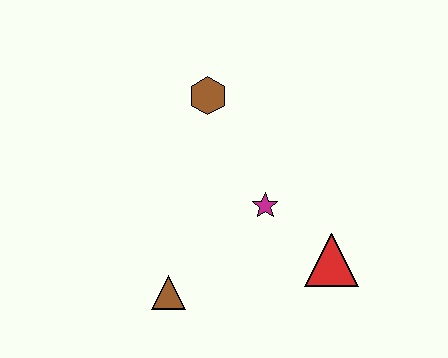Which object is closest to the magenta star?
The red triangle is closest to the magenta star.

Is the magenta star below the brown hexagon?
Yes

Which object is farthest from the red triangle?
The brown hexagon is farthest from the red triangle.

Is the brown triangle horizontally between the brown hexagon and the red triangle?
No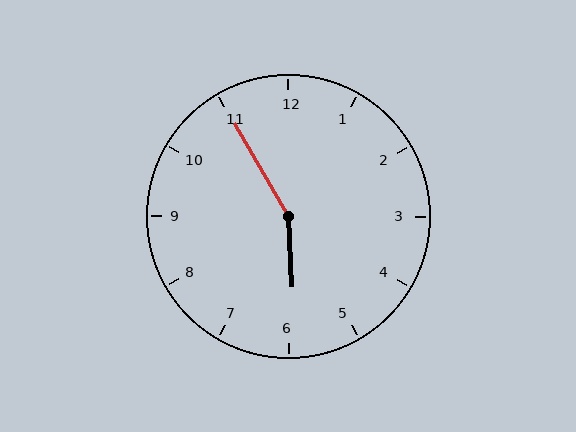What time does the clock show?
5:55.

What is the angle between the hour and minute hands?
Approximately 152 degrees.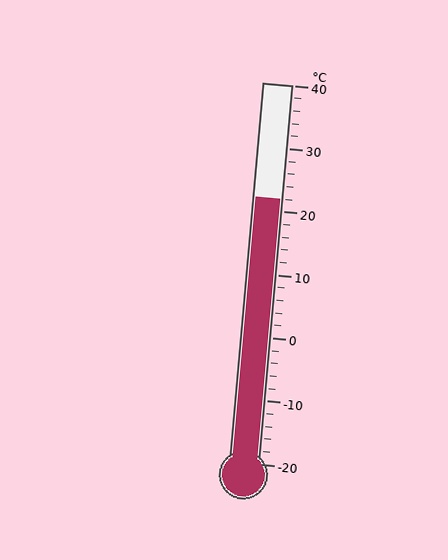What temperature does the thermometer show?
The thermometer shows approximately 22°C.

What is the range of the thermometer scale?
The thermometer scale ranges from -20°C to 40°C.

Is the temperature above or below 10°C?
The temperature is above 10°C.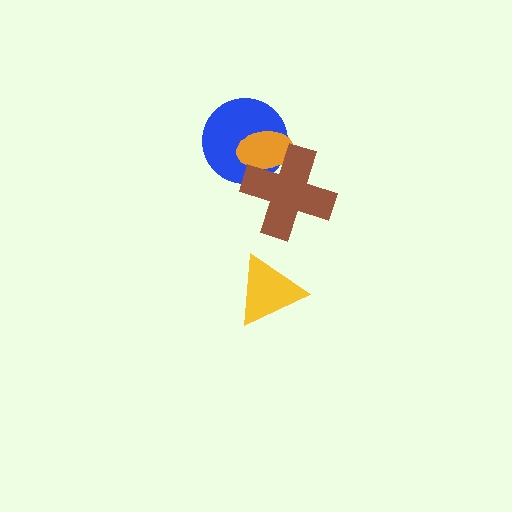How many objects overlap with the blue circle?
2 objects overlap with the blue circle.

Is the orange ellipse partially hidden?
Yes, it is partially covered by another shape.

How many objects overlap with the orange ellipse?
2 objects overlap with the orange ellipse.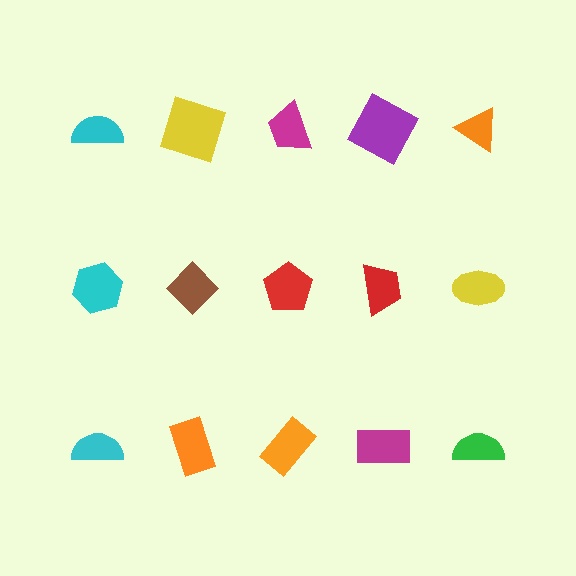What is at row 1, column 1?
A cyan semicircle.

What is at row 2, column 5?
A yellow ellipse.